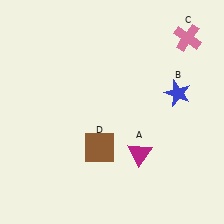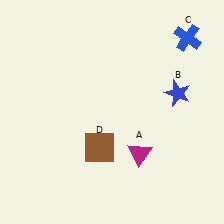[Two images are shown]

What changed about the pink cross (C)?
In Image 1, C is pink. In Image 2, it changed to blue.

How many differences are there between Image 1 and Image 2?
There is 1 difference between the two images.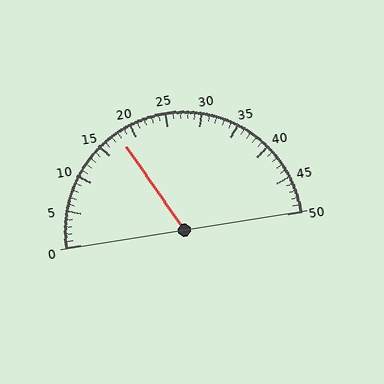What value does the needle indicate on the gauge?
The needle indicates approximately 18.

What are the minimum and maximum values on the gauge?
The gauge ranges from 0 to 50.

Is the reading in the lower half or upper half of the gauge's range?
The reading is in the lower half of the range (0 to 50).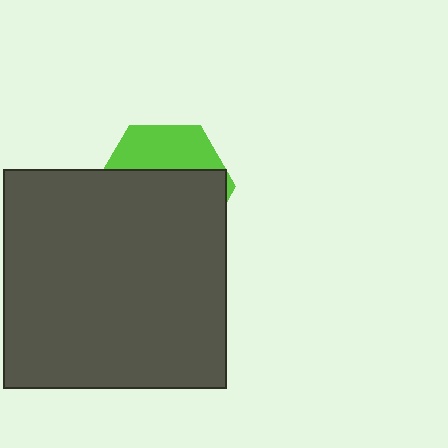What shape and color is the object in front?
The object in front is a dark gray rectangle.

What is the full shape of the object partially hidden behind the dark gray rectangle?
The partially hidden object is a lime hexagon.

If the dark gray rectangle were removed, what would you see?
You would see the complete lime hexagon.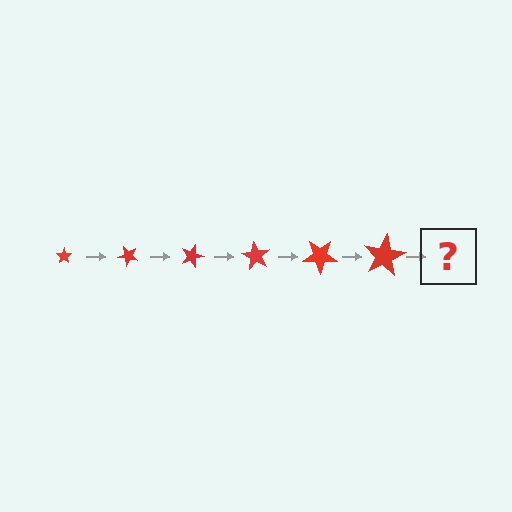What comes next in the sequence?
The next element should be a star, larger than the previous one and rotated 270 degrees from the start.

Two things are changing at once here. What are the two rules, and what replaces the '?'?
The two rules are that the star grows larger each step and it rotates 45 degrees each step. The '?' should be a star, larger than the previous one and rotated 270 degrees from the start.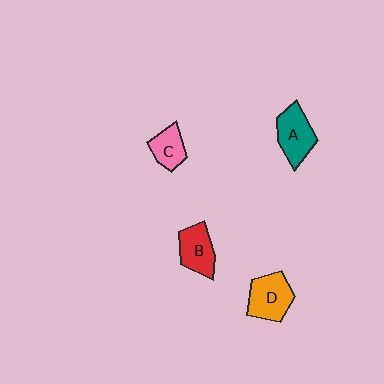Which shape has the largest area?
Shape D (orange).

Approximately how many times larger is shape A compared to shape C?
Approximately 1.4 times.